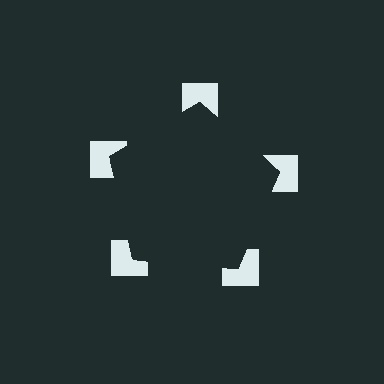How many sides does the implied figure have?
5 sides.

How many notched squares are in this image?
There are 5 — one at each vertex of the illusory pentagon.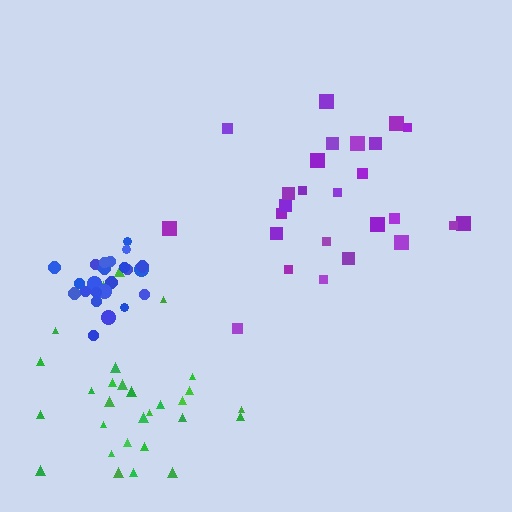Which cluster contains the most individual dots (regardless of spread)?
Green (29).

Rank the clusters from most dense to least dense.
blue, green, purple.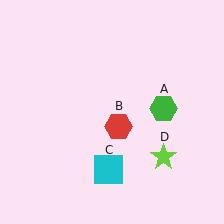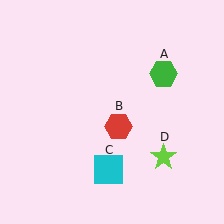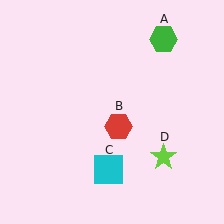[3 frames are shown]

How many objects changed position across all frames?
1 object changed position: green hexagon (object A).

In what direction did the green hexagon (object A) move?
The green hexagon (object A) moved up.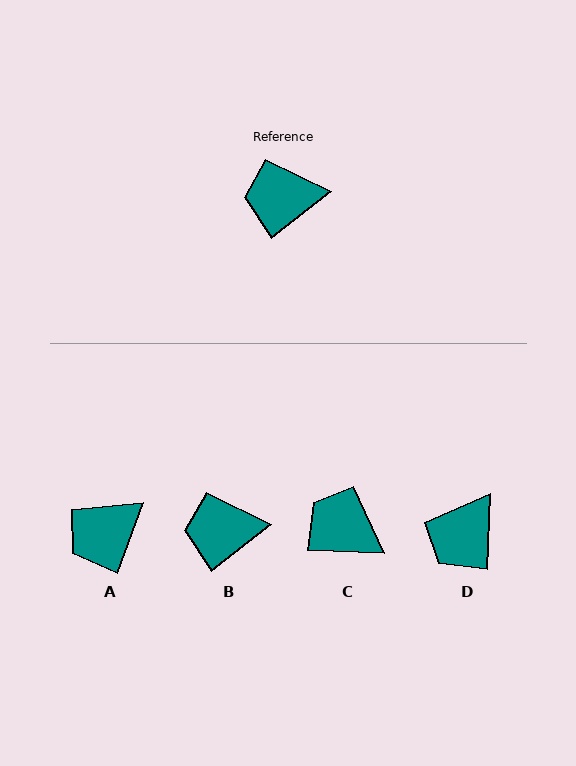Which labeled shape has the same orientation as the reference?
B.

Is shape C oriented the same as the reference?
No, it is off by about 40 degrees.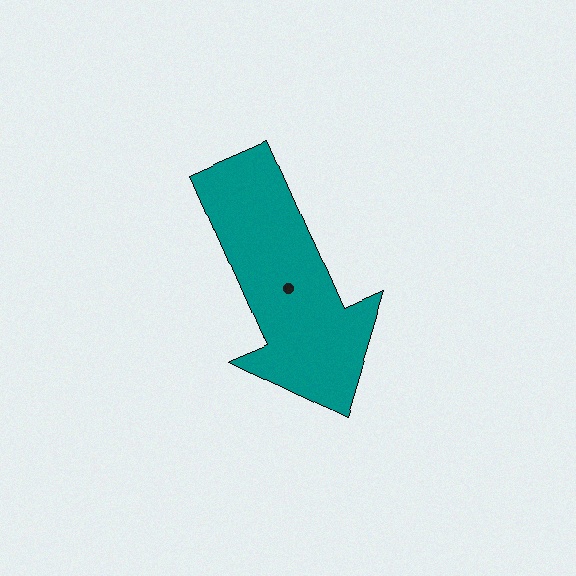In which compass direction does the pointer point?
Southeast.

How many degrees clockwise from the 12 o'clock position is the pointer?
Approximately 156 degrees.